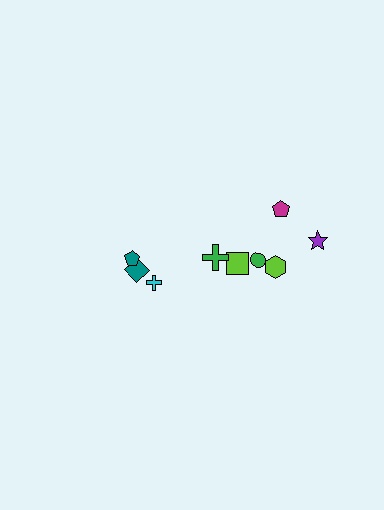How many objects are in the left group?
There are 3 objects.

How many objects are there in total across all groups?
There are 9 objects.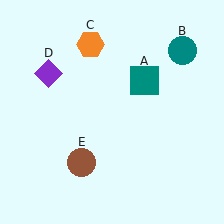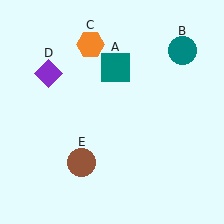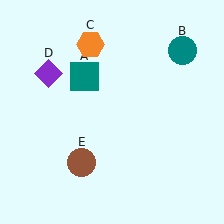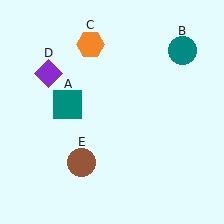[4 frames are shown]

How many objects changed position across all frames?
1 object changed position: teal square (object A).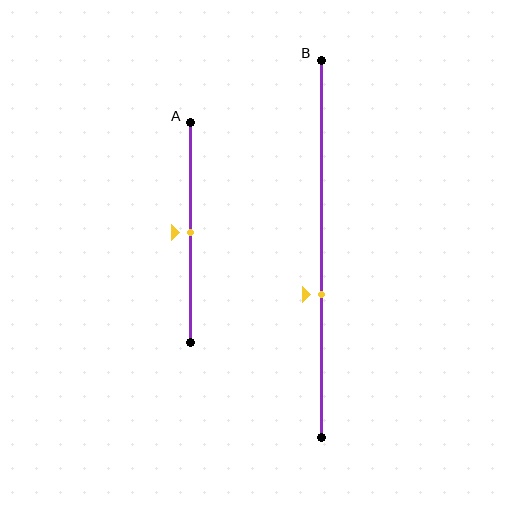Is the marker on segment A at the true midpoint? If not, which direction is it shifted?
Yes, the marker on segment A is at the true midpoint.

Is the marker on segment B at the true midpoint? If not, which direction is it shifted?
No, the marker on segment B is shifted downward by about 12% of the segment length.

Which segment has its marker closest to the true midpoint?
Segment A has its marker closest to the true midpoint.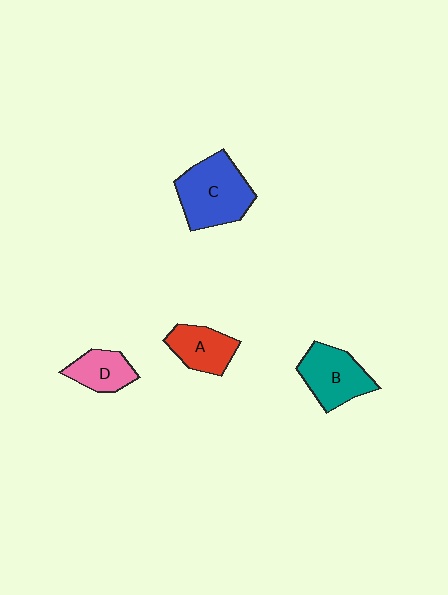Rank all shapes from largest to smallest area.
From largest to smallest: C (blue), B (teal), A (red), D (pink).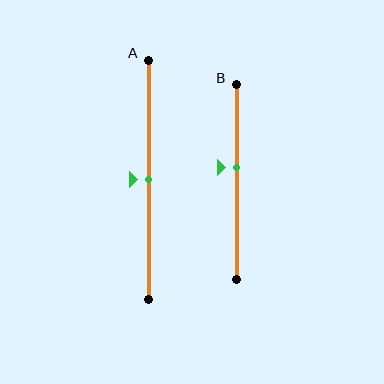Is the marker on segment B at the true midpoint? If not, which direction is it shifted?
No, the marker on segment B is shifted upward by about 8% of the segment length.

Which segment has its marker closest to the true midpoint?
Segment A has its marker closest to the true midpoint.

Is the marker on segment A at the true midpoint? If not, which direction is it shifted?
Yes, the marker on segment A is at the true midpoint.